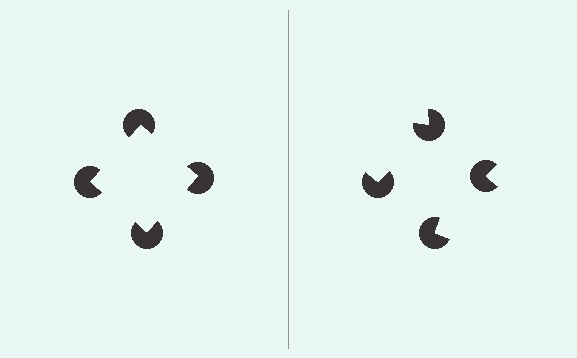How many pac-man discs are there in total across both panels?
8 — 4 on each side.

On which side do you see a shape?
An illusory square appears on the left side. On the right side the wedge cuts are rotated, so no coherent shape forms.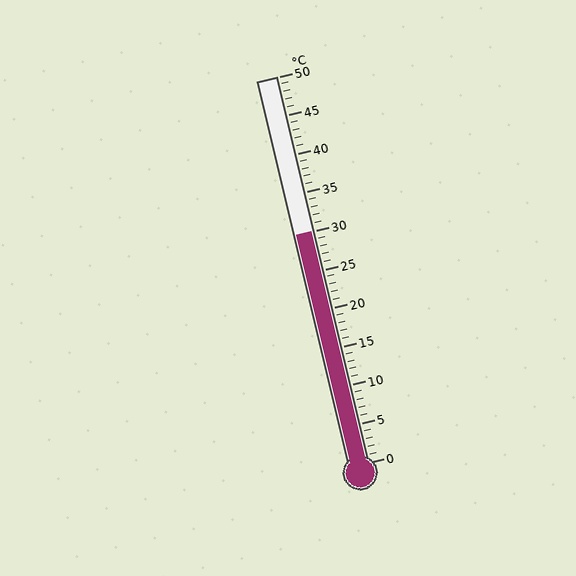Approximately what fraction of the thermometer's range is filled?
The thermometer is filled to approximately 60% of its range.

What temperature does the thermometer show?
The thermometer shows approximately 30°C.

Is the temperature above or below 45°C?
The temperature is below 45°C.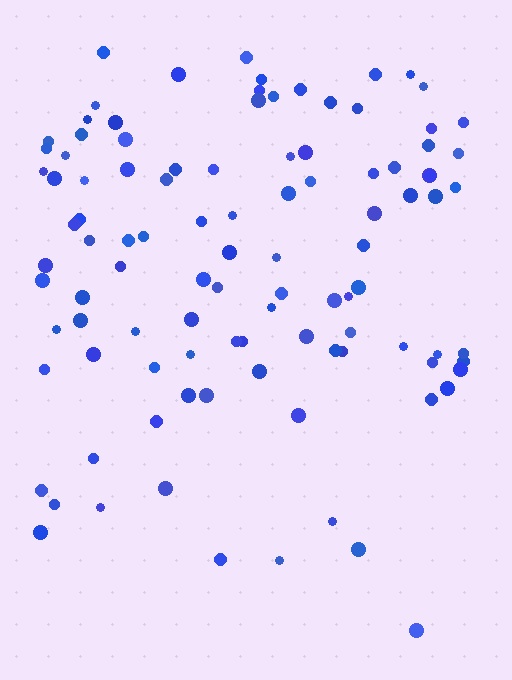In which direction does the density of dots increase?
From bottom to top, with the top side densest.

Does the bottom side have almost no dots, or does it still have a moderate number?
Still a moderate number, just noticeably fewer than the top.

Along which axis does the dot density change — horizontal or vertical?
Vertical.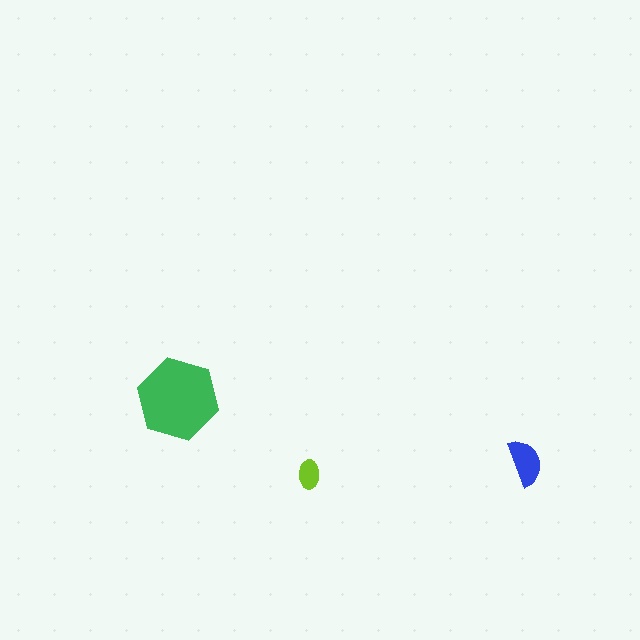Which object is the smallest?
The lime ellipse.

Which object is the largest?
The green hexagon.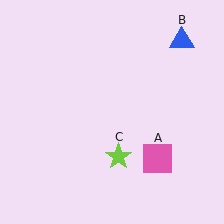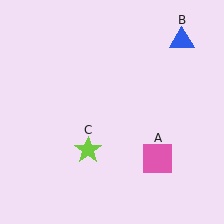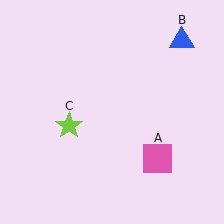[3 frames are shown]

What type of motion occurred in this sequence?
The lime star (object C) rotated clockwise around the center of the scene.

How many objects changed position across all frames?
1 object changed position: lime star (object C).